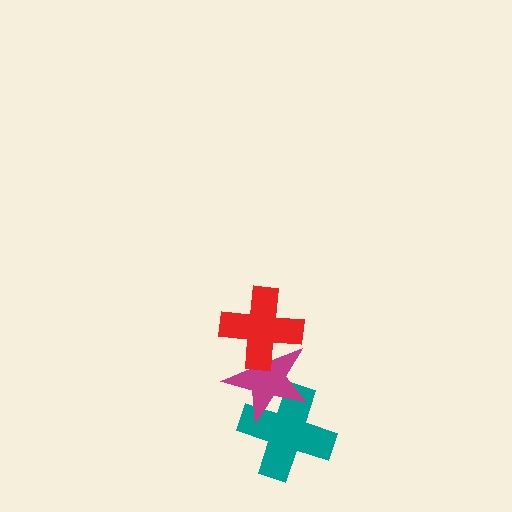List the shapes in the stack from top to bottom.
From top to bottom: the red cross, the magenta star, the teal cross.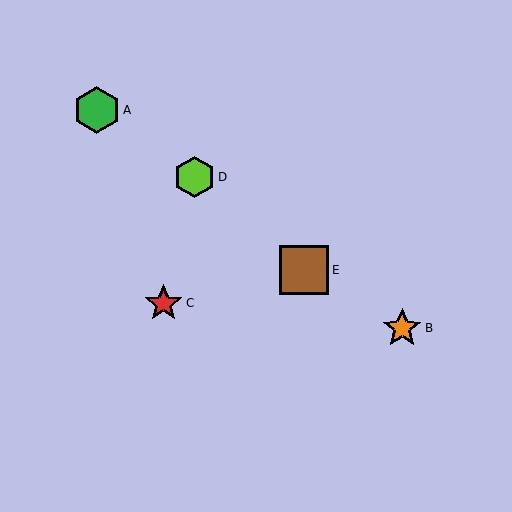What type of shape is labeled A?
Shape A is a green hexagon.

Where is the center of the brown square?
The center of the brown square is at (304, 270).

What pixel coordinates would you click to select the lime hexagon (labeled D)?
Click at (194, 177) to select the lime hexagon D.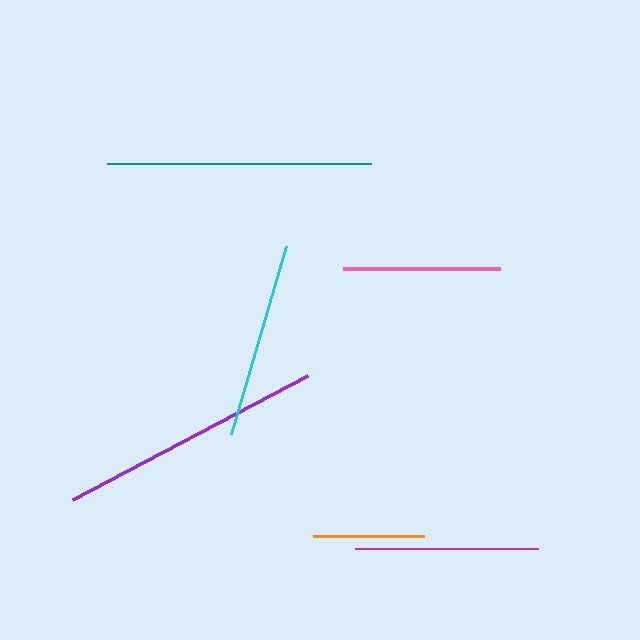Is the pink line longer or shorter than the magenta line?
The magenta line is longer than the pink line.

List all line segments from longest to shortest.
From longest to shortest: purple, teal, cyan, magenta, pink, orange.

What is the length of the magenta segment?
The magenta segment is approximately 183 pixels long.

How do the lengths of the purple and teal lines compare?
The purple and teal lines are approximately the same length.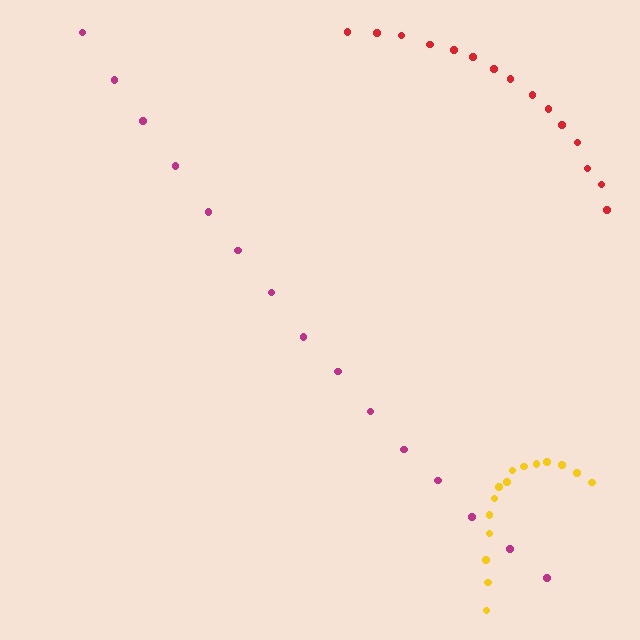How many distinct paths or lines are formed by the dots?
There are 3 distinct paths.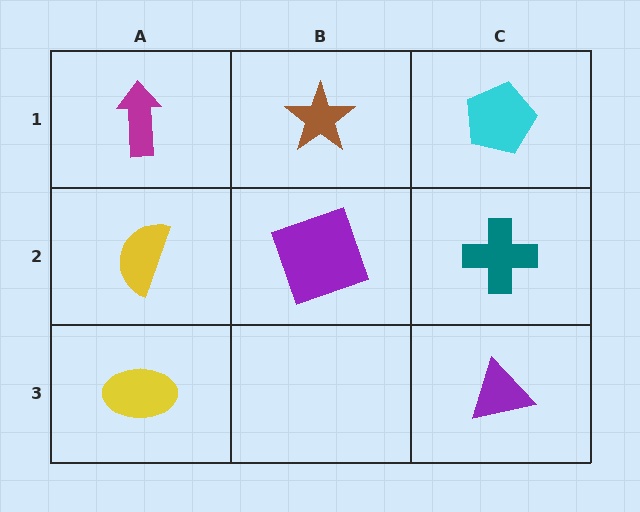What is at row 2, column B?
A purple square.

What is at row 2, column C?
A teal cross.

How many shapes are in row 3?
2 shapes.